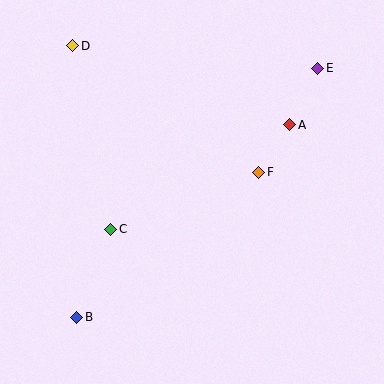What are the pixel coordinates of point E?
Point E is at (318, 68).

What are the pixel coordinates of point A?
Point A is at (290, 125).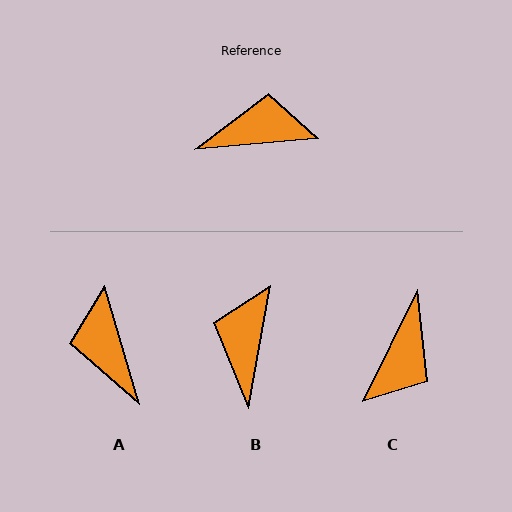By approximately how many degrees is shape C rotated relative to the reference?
Approximately 121 degrees clockwise.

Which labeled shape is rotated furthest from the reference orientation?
C, about 121 degrees away.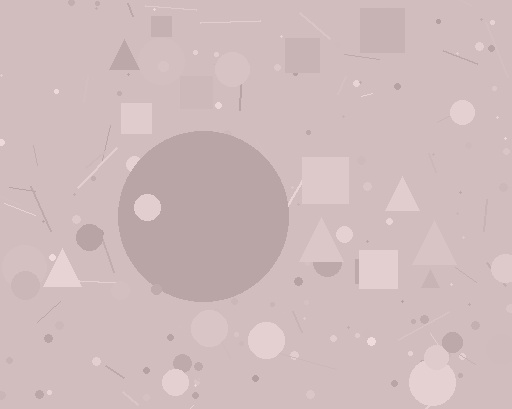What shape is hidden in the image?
A circle is hidden in the image.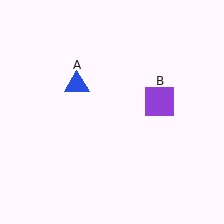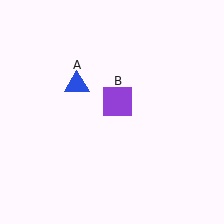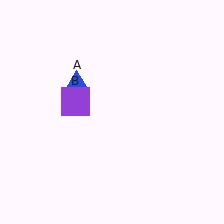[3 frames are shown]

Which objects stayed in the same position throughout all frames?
Blue triangle (object A) remained stationary.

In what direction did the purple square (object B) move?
The purple square (object B) moved left.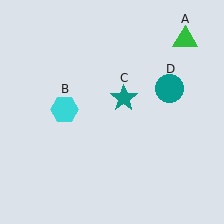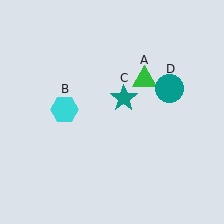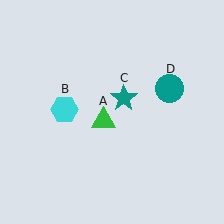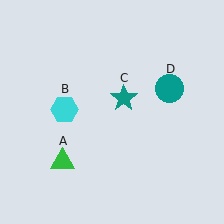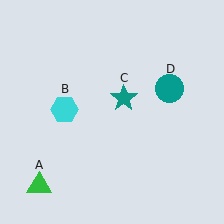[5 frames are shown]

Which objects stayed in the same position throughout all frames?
Cyan hexagon (object B) and teal star (object C) and teal circle (object D) remained stationary.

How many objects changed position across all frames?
1 object changed position: green triangle (object A).